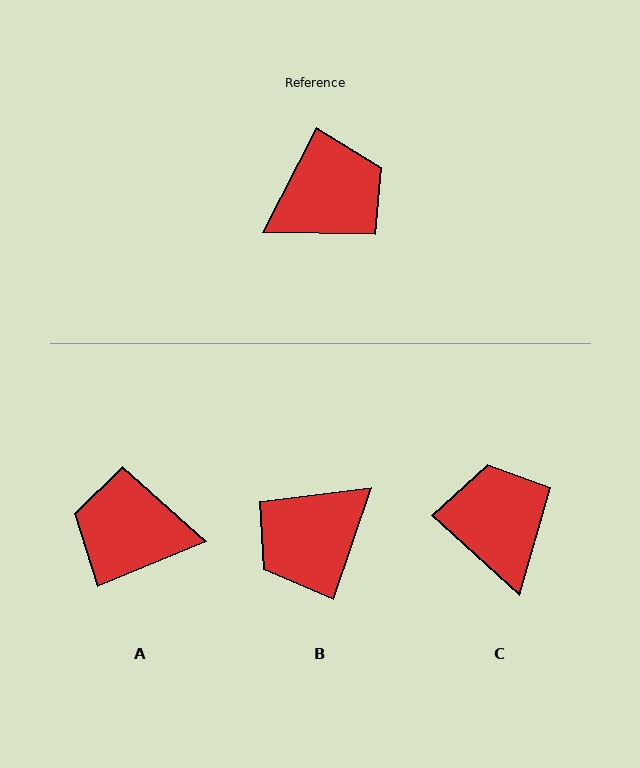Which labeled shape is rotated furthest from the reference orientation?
B, about 171 degrees away.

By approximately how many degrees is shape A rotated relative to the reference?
Approximately 140 degrees counter-clockwise.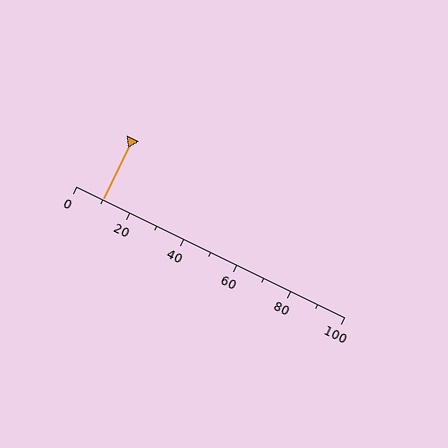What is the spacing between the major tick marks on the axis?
The major ticks are spaced 20 apart.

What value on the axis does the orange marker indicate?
The marker indicates approximately 10.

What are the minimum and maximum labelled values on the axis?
The axis runs from 0 to 100.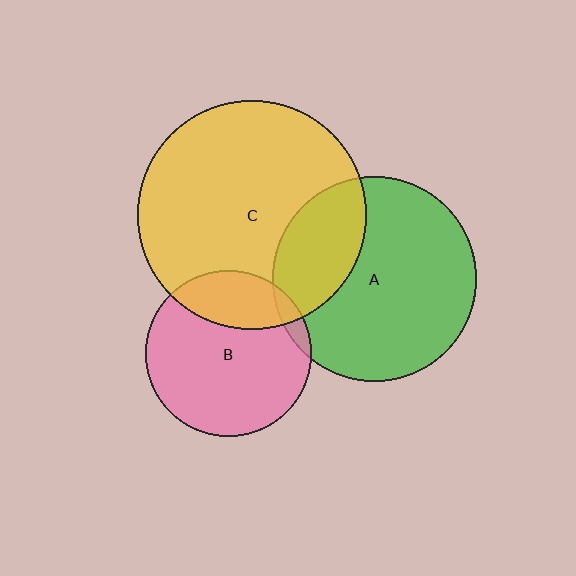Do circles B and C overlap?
Yes.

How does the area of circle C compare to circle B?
Approximately 1.9 times.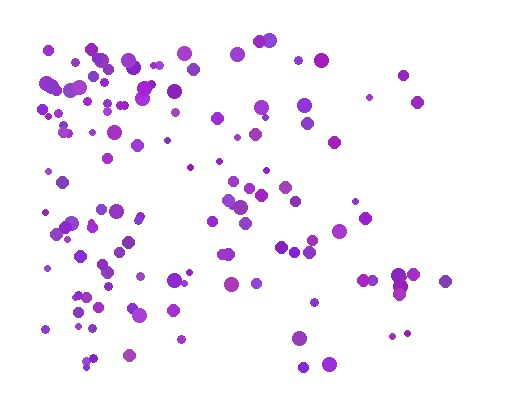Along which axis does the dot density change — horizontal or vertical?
Horizontal.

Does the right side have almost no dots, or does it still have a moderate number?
Still a moderate number, just noticeably fewer than the left.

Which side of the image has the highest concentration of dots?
The left.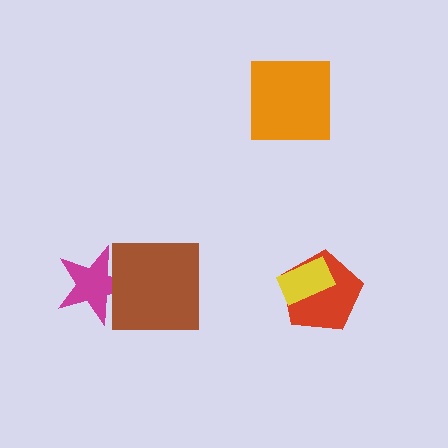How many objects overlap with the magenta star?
1 object overlaps with the magenta star.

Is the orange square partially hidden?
No, no other shape covers it.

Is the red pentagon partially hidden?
Yes, it is partially covered by another shape.